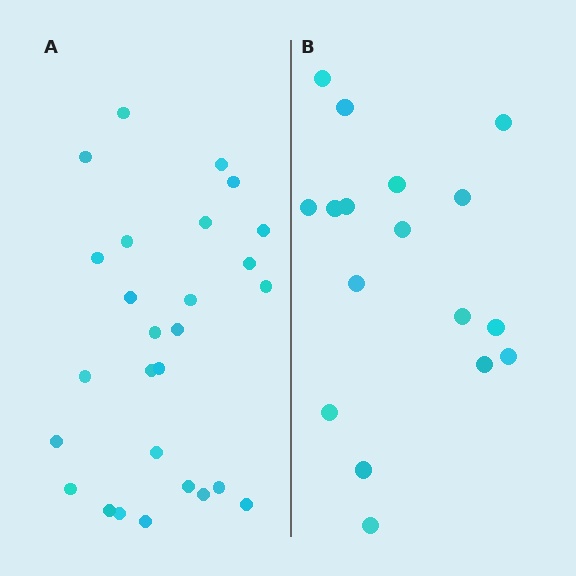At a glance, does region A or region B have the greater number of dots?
Region A (the left region) has more dots.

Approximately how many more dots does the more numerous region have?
Region A has roughly 10 or so more dots than region B.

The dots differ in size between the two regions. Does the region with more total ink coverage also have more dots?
No. Region B has more total ink coverage because its dots are larger, but region A actually contains more individual dots. Total area can be misleading — the number of items is what matters here.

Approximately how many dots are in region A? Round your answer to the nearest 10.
About 30 dots. (The exact count is 27, which rounds to 30.)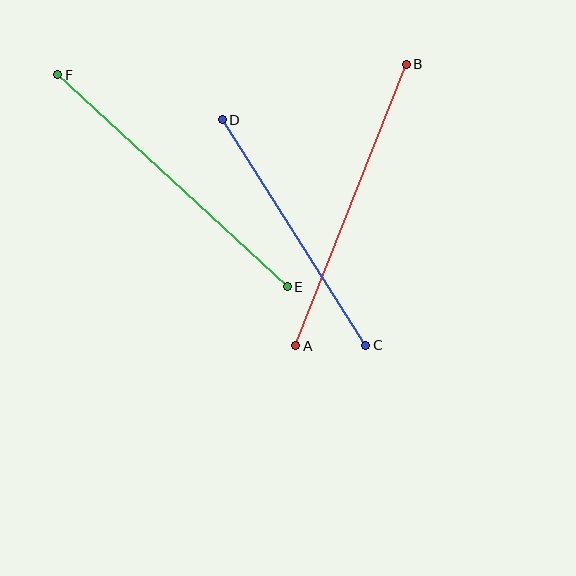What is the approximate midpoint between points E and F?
The midpoint is at approximately (172, 181) pixels.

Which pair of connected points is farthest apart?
Points E and F are farthest apart.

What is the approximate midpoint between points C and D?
The midpoint is at approximately (294, 232) pixels.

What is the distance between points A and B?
The distance is approximately 303 pixels.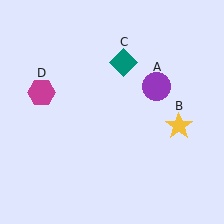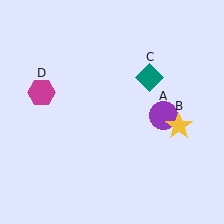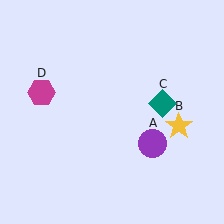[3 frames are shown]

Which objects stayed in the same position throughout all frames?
Yellow star (object B) and magenta hexagon (object D) remained stationary.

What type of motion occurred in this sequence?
The purple circle (object A), teal diamond (object C) rotated clockwise around the center of the scene.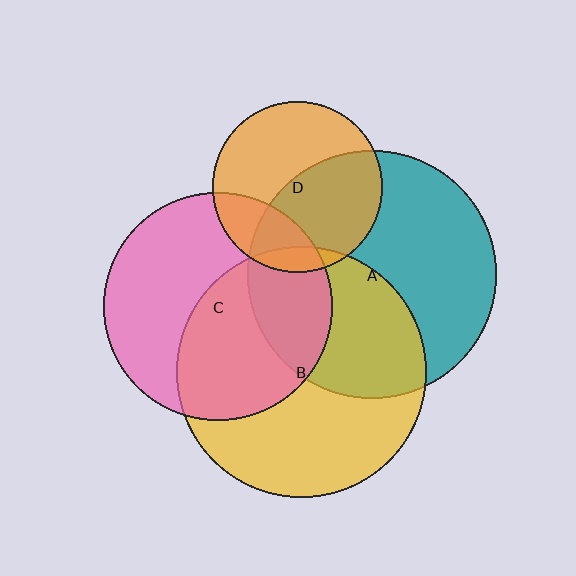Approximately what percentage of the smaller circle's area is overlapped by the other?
Approximately 25%.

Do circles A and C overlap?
Yes.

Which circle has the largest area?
Circle B (yellow).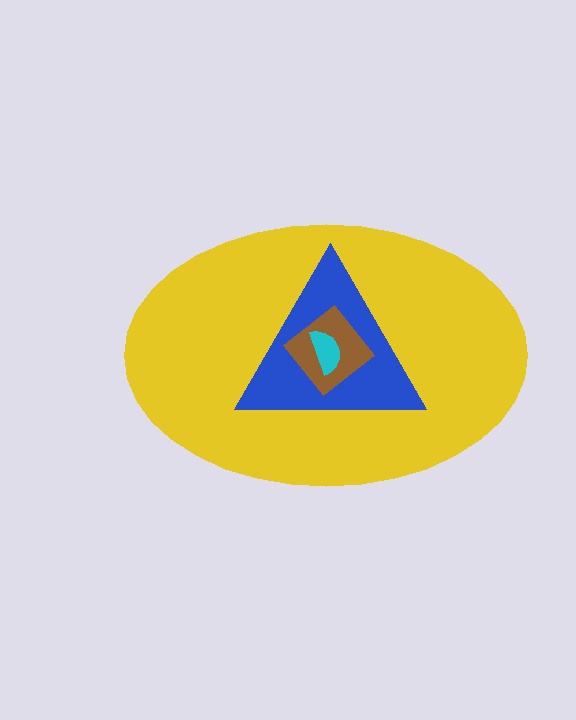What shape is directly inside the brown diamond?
The cyan semicircle.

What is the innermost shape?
The cyan semicircle.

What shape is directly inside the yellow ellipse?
The blue triangle.